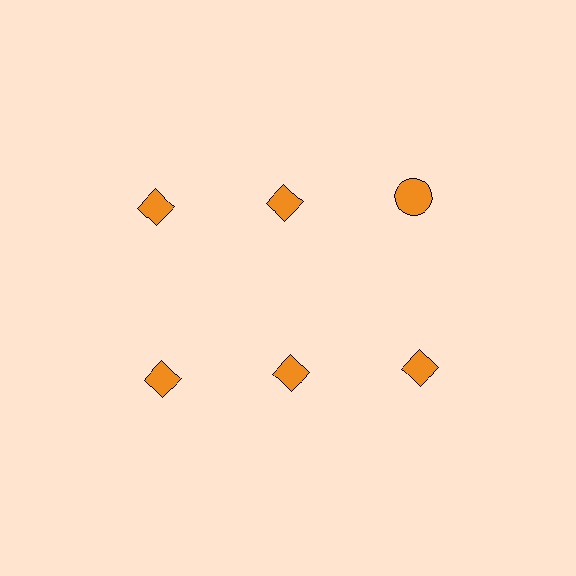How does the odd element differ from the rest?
It has a different shape: circle instead of diamond.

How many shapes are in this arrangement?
There are 6 shapes arranged in a grid pattern.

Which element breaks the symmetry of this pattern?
The orange circle in the top row, center column breaks the symmetry. All other shapes are orange diamonds.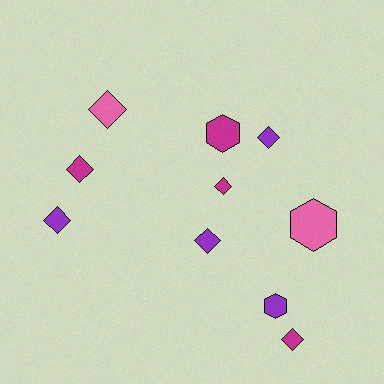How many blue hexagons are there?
There are no blue hexagons.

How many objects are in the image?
There are 10 objects.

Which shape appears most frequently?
Diamond, with 7 objects.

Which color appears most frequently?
Purple, with 4 objects.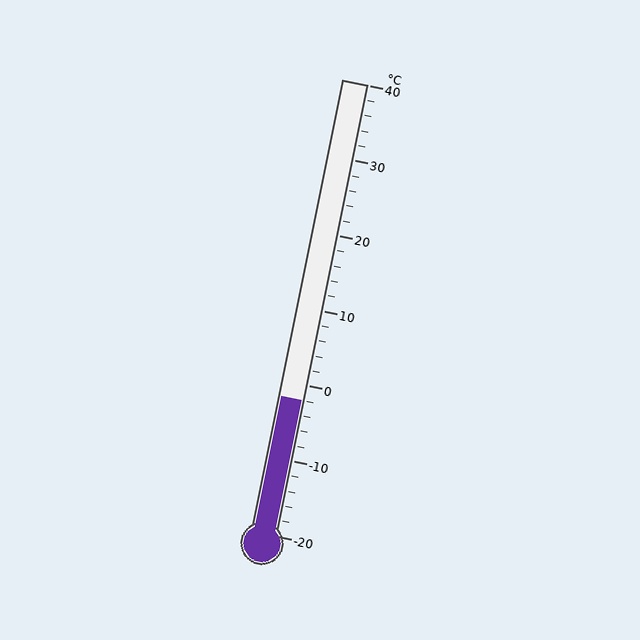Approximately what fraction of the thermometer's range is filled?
The thermometer is filled to approximately 30% of its range.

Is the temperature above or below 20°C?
The temperature is below 20°C.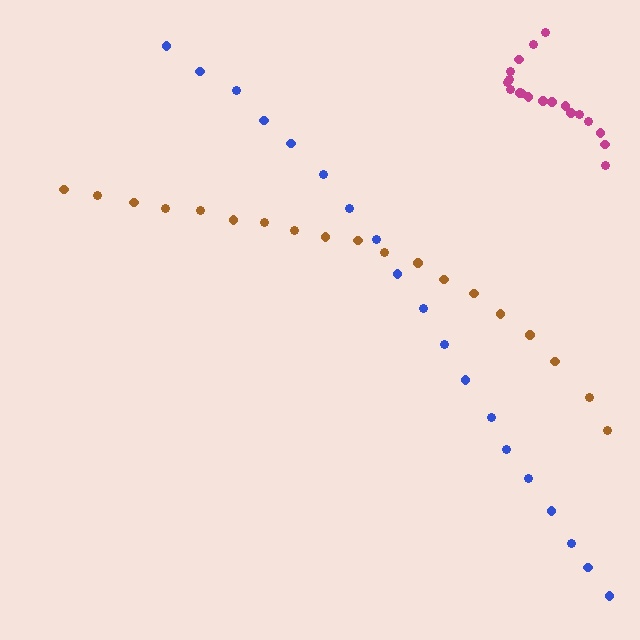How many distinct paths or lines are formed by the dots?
There are 3 distinct paths.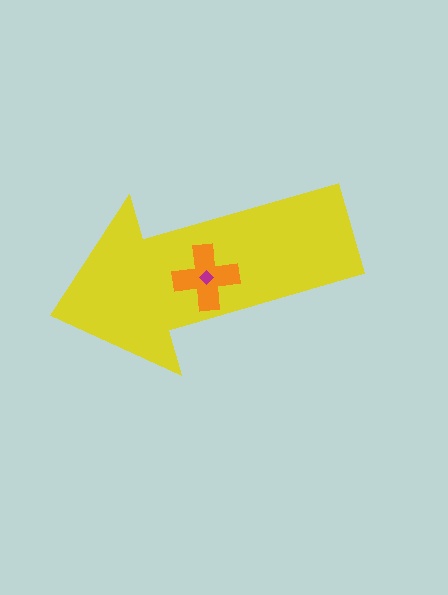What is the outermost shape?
The yellow arrow.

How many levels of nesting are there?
3.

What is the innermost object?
The magenta diamond.